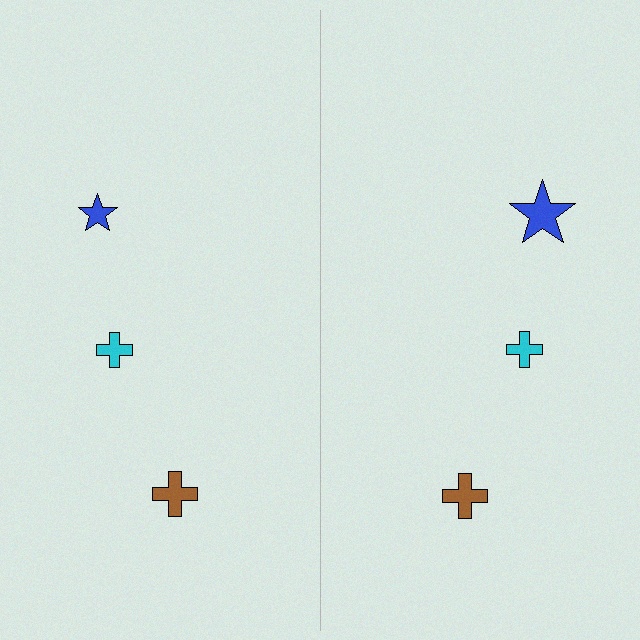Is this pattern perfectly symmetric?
No, the pattern is not perfectly symmetric. The blue star on the right side has a different size than its mirror counterpart.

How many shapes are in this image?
There are 6 shapes in this image.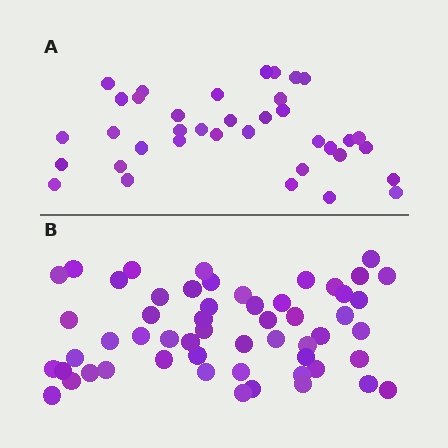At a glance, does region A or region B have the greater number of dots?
Region B (the bottom region) has more dots.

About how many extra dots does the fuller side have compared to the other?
Region B has approximately 20 more dots than region A.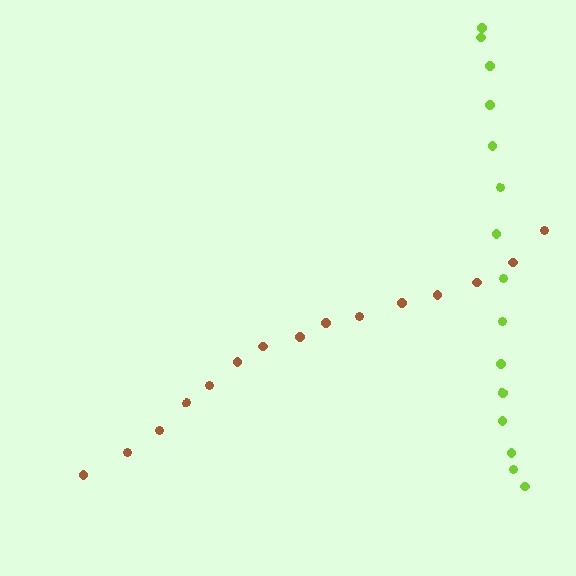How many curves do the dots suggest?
There are 2 distinct paths.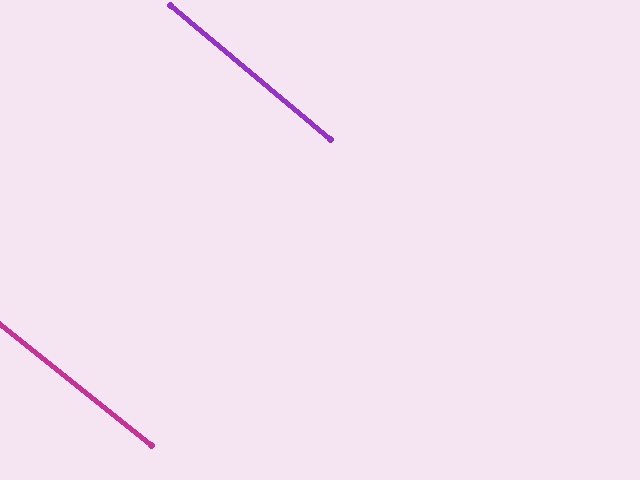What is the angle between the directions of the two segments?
Approximately 1 degree.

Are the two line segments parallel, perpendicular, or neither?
Parallel — their directions differ by only 1.4°.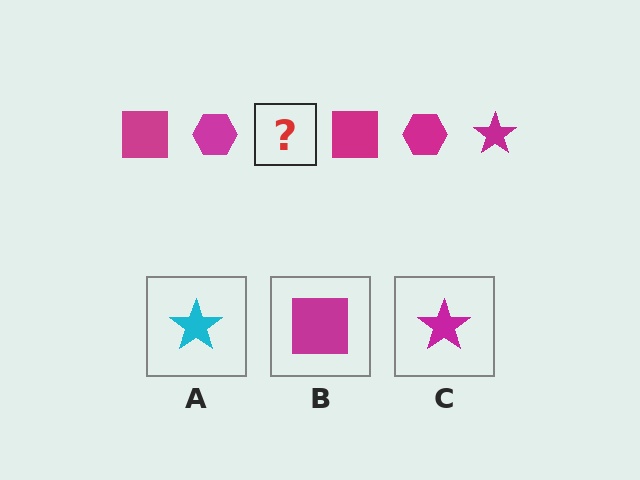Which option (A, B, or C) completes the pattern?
C.